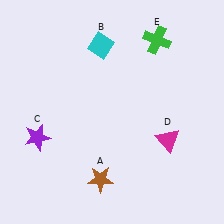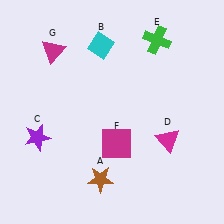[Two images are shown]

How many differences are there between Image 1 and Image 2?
There are 2 differences between the two images.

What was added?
A magenta square (F), a magenta triangle (G) were added in Image 2.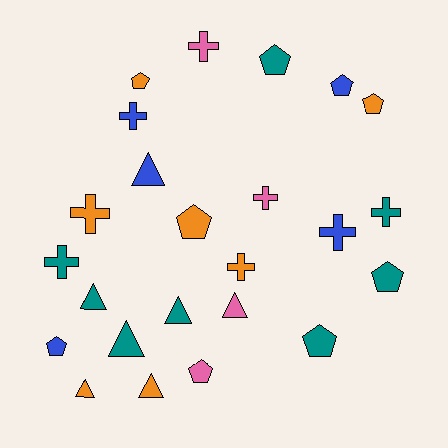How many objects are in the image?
There are 24 objects.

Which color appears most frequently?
Teal, with 8 objects.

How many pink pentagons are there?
There is 1 pink pentagon.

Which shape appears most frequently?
Pentagon, with 9 objects.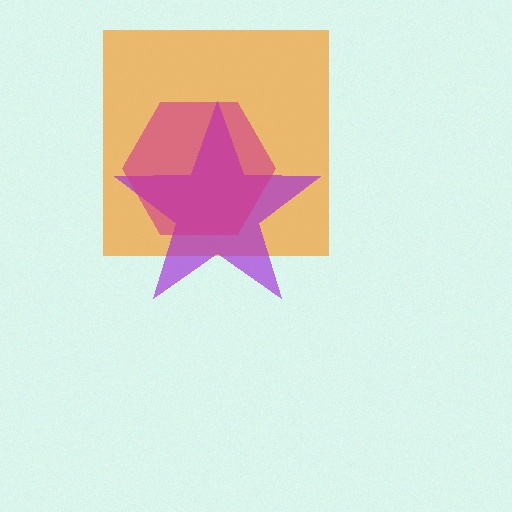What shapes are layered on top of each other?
The layered shapes are: an orange square, a purple star, a magenta hexagon.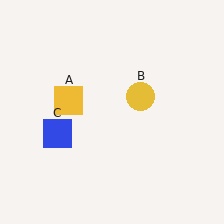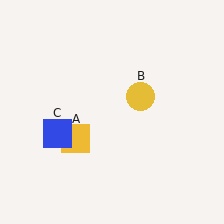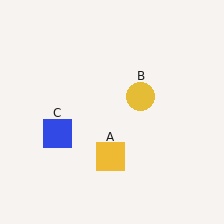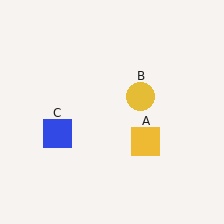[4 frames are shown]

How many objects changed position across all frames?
1 object changed position: yellow square (object A).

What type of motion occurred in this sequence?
The yellow square (object A) rotated counterclockwise around the center of the scene.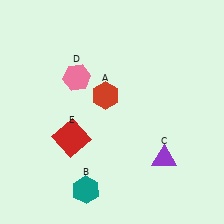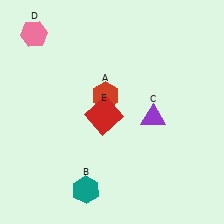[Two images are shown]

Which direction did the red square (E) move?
The red square (E) moved right.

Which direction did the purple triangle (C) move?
The purple triangle (C) moved up.